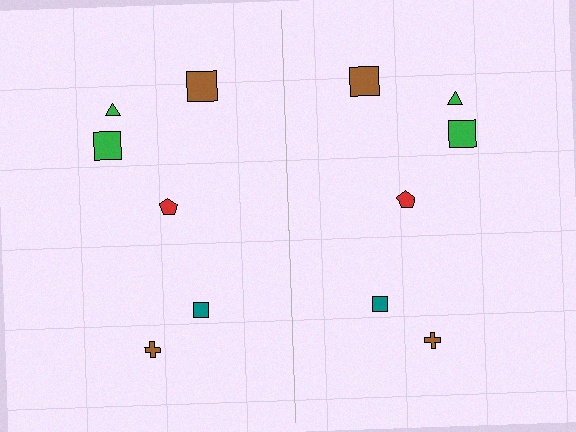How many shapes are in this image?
There are 12 shapes in this image.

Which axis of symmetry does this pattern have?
The pattern has a vertical axis of symmetry running through the center of the image.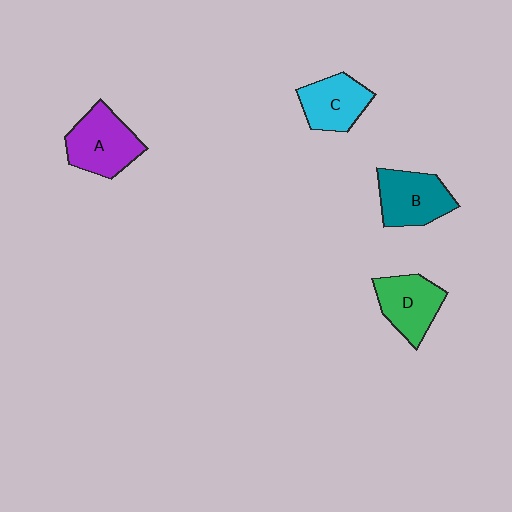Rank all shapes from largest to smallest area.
From largest to smallest: A (purple), B (teal), D (green), C (cyan).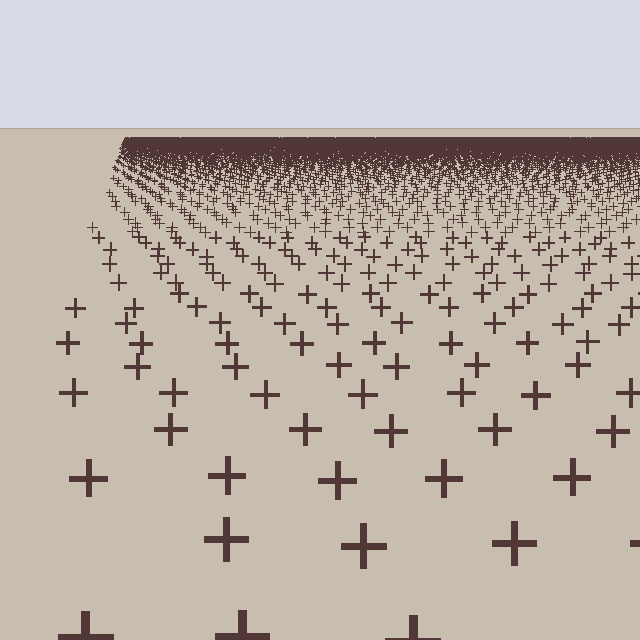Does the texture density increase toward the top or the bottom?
Density increases toward the top.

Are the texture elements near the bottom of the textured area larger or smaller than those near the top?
Larger. Near the bottom, elements are closer to the viewer and appear at a bigger on-screen size.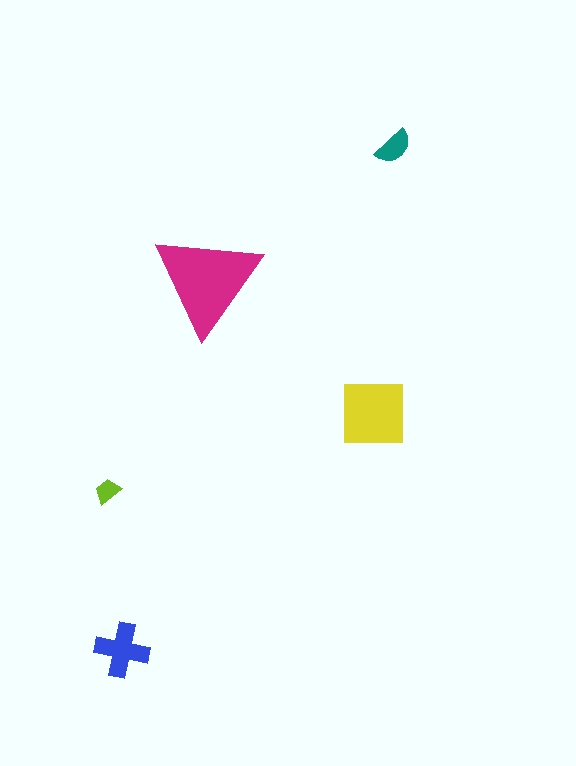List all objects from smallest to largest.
The lime trapezoid, the teal semicircle, the blue cross, the yellow square, the magenta triangle.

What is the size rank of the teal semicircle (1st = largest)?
4th.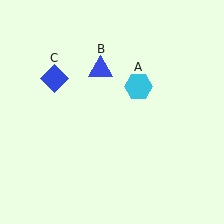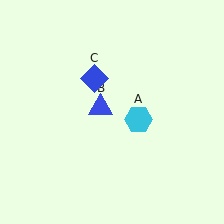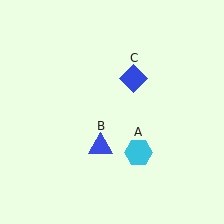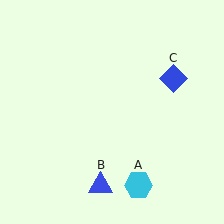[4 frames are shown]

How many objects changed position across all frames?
3 objects changed position: cyan hexagon (object A), blue triangle (object B), blue diamond (object C).